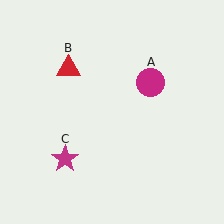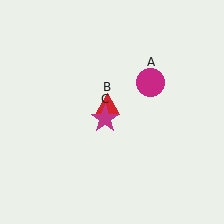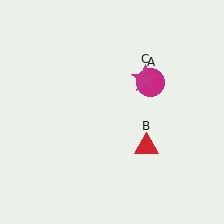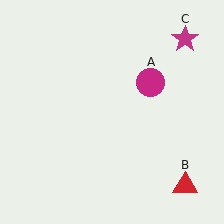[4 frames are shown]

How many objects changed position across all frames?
2 objects changed position: red triangle (object B), magenta star (object C).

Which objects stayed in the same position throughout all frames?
Magenta circle (object A) remained stationary.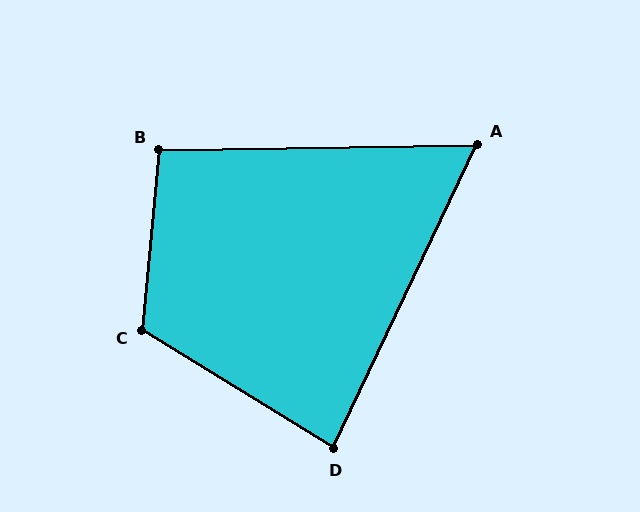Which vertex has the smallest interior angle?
A, at approximately 64 degrees.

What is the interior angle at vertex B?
Approximately 96 degrees (obtuse).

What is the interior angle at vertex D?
Approximately 84 degrees (acute).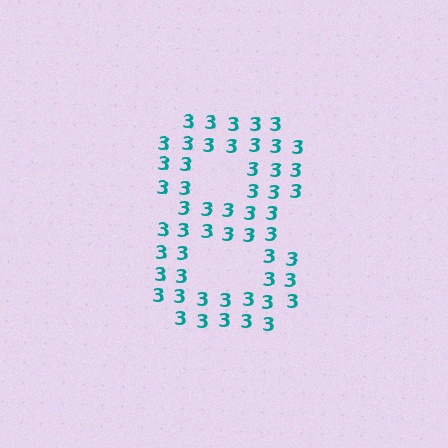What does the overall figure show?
The overall figure shows the digit 8.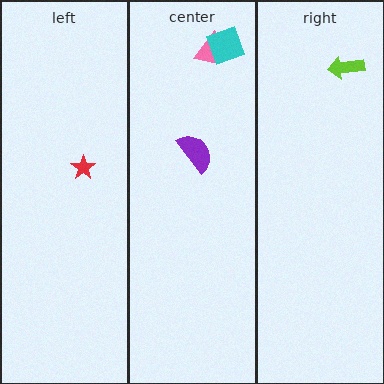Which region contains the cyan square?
The center region.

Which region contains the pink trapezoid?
The center region.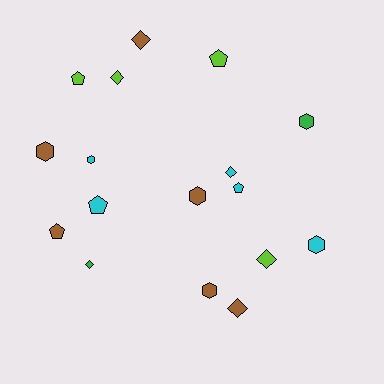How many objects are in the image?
There are 17 objects.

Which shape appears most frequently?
Diamond, with 6 objects.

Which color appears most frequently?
Brown, with 6 objects.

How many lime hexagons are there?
There are no lime hexagons.